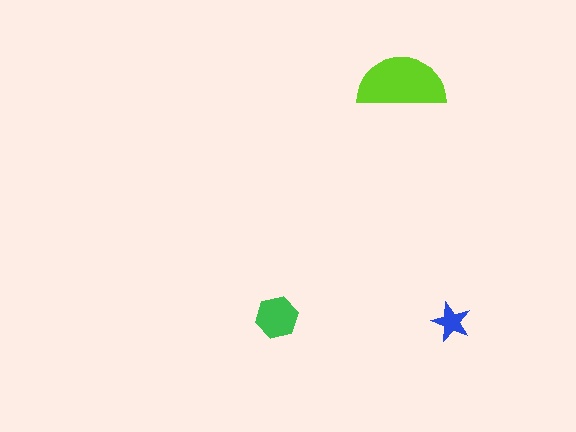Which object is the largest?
The lime semicircle.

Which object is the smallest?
The blue star.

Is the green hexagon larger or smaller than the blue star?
Larger.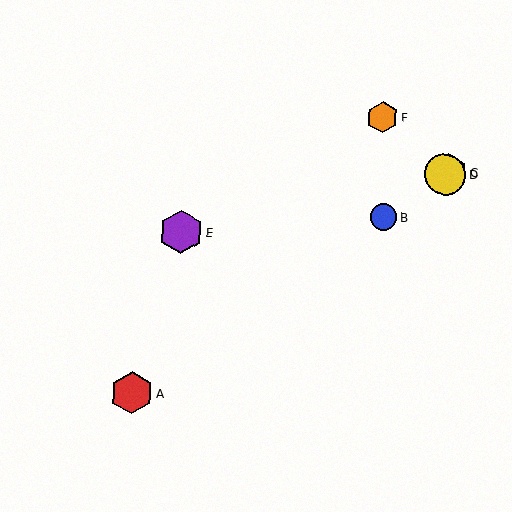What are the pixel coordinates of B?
Object B is at (384, 217).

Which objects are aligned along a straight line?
Objects A, B, C, D are aligned along a straight line.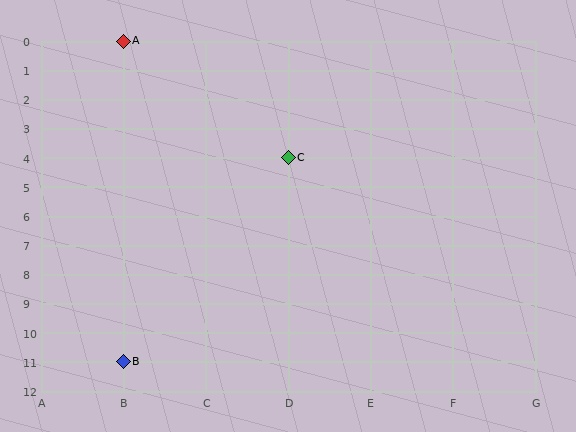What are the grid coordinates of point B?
Point B is at grid coordinates (B, 11).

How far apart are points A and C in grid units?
Points A and C are 2 columns and 4 rows apart (about 4.5 grid units diagonally).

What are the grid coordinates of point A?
Point A is at grid coordinates (B, 0).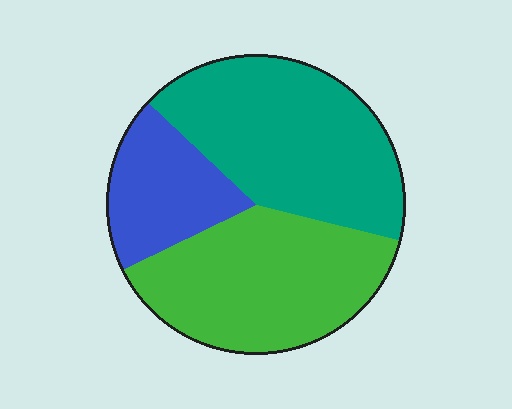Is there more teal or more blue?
Teal.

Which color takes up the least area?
Blue, at roughly 20%.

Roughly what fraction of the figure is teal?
Teal takes up about two fifths (2/5) of the figure.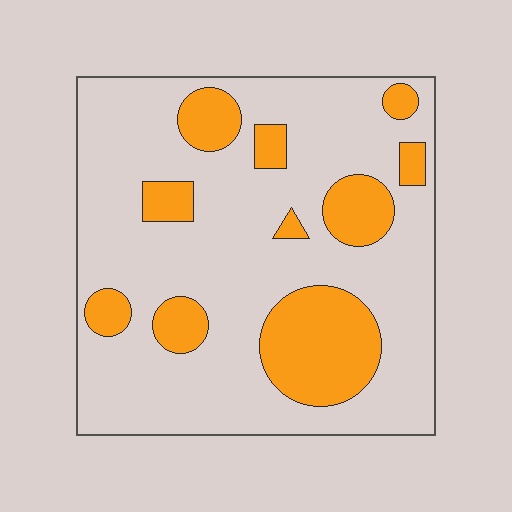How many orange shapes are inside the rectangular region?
10.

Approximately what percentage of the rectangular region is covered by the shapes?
Approximately 25%.